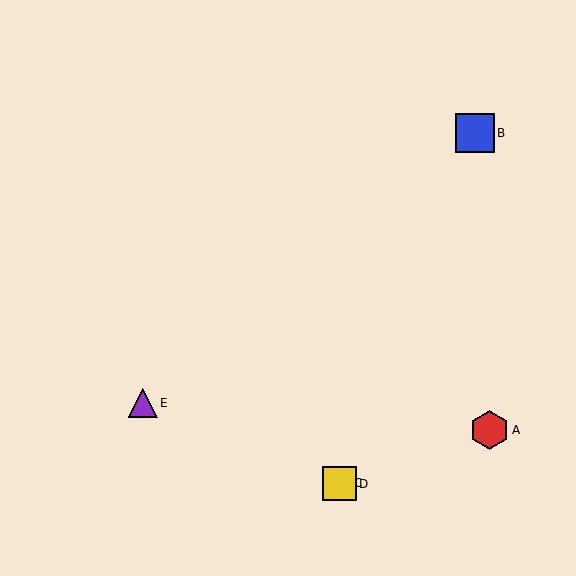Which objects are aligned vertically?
Objects C, D are aligned vertically.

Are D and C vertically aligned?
Yes, both are at x≈339.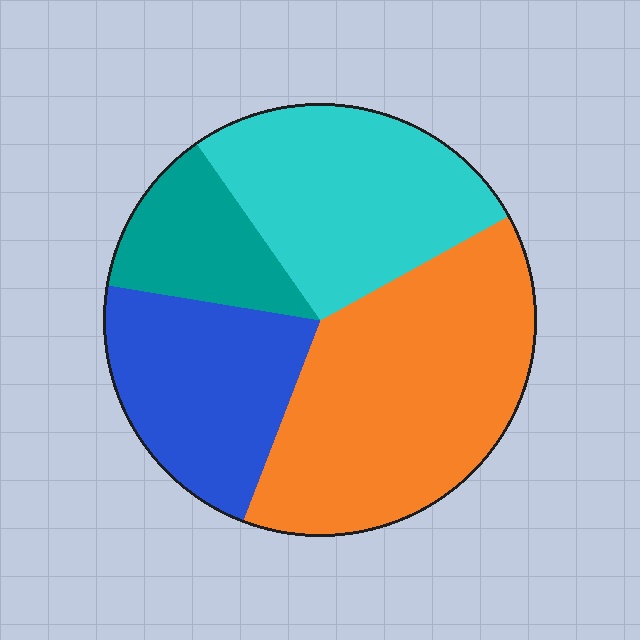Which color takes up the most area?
Orange, at roughly 40%.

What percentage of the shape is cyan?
Cyan covers 27% of the shape.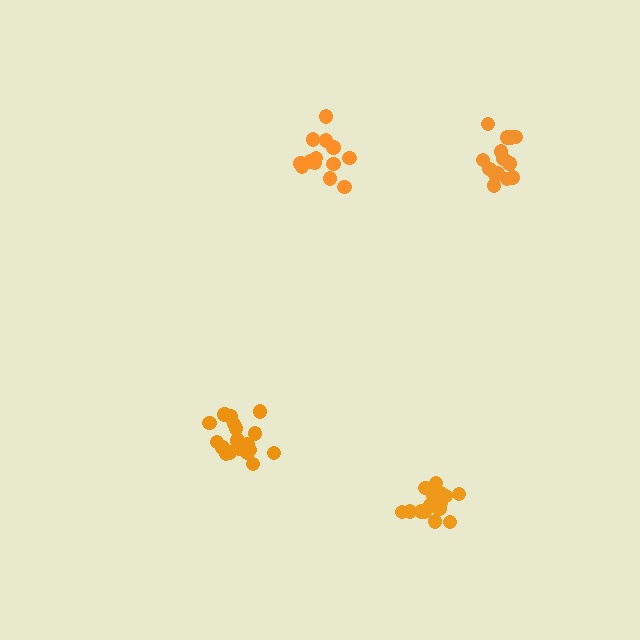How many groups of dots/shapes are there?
There are 4 groups.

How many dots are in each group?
Group 1: 18 dots, Group 2: 17 dots, Group 3: 14 dots, Group 4: 13 dots (62 total).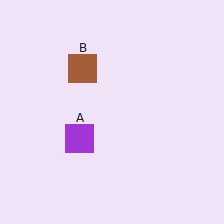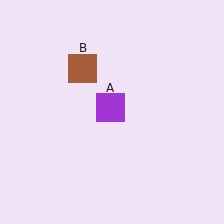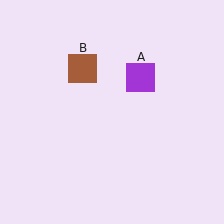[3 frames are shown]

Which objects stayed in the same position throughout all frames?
Brown square (object B) remained stationary.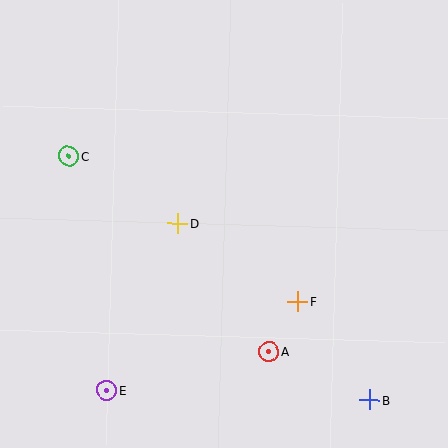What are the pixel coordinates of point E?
Point E is at (107, 391).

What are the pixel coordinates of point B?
Point B is at (370, 400).